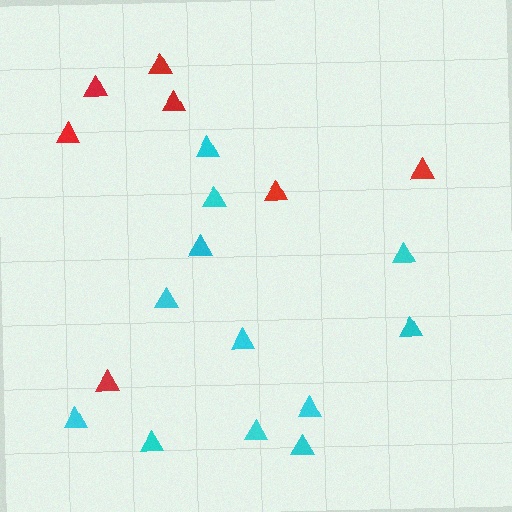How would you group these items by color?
There are 2 groups: one group of cyan triangles (12) and one group of red triangles (7).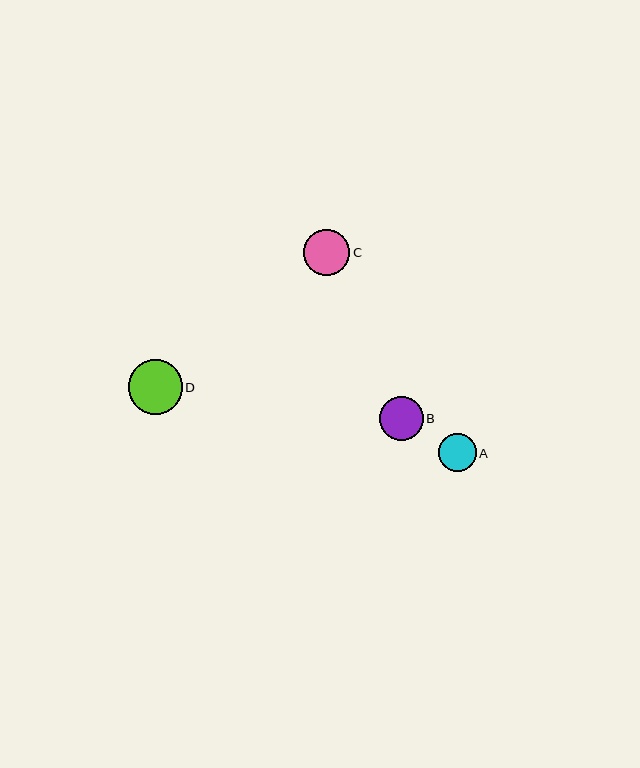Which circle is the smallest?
Circle A is the smallest with a size of approximately 38 pixels.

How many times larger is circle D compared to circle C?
Circle D is approximately 1.2 times the size of circle C.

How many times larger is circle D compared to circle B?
Circle D is approximately 1.2 times the size of circle B.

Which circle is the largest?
Circle D is the largest with a size of approximately 54 pixels.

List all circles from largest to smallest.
From largest to smallest: D, C, B, A.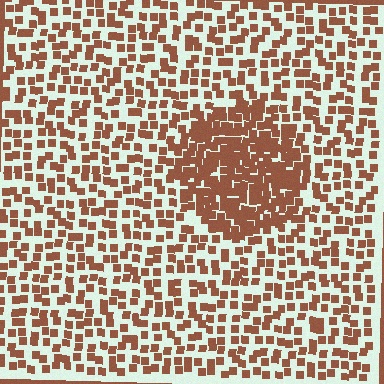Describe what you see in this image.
The image contains small brown elements arranged at two different densities. A circle-shaped region is visible where the elements are more densely packed than the surrounding area.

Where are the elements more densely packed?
The elements are more densely packed inside the circle boundary.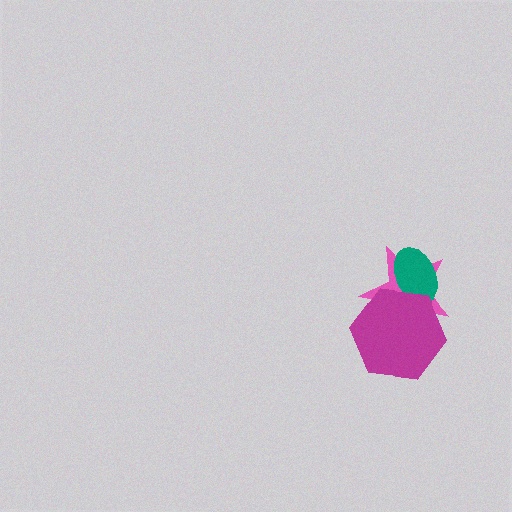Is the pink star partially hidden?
Yes, it is partially covered by another shape.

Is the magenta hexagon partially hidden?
No, no other shape covers it.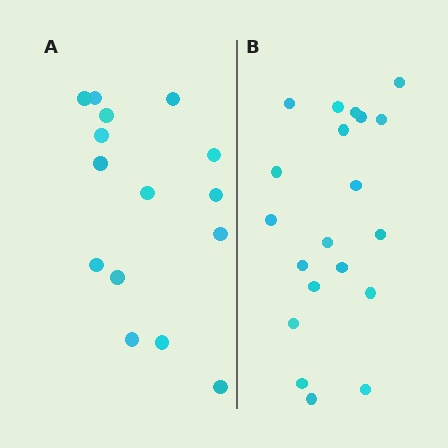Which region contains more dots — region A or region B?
Region B (the right region) has more dots.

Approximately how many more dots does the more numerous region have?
Region B has about 5 more dots than region A.